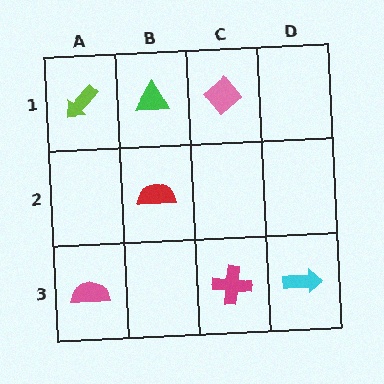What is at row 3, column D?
A cyan arrow.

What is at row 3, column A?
A pink semicircle.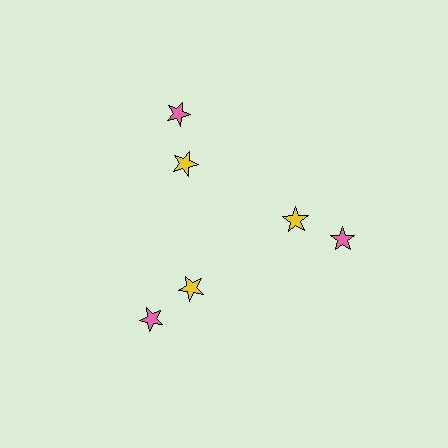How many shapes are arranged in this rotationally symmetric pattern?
There are 6 shapes, arranged in 3 groups of 2.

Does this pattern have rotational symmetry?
Yes, this pattern has 3-fold rotational symmetry. It looks the same after rotating 120 degrees around the center.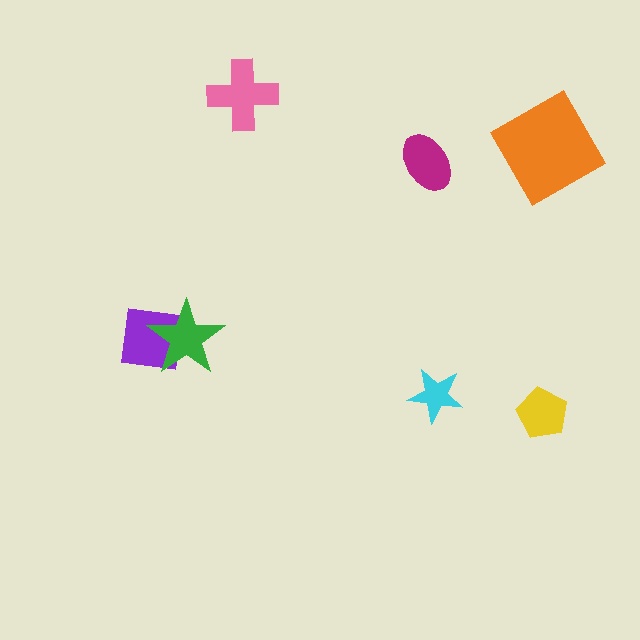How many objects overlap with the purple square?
1 object overlaps with the purple square.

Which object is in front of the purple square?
The green star is in front of the purple square.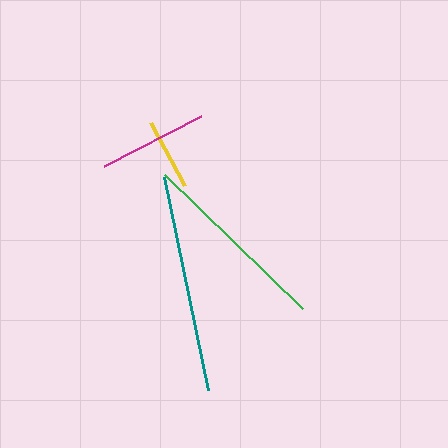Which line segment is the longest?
The teal line is the longest at approximately 217 pixels.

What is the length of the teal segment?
The teal segment is approximately 217 pixels long.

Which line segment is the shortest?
The yellow line is the shortest at approximately 72 pixels.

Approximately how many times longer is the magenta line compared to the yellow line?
The magenta line is approximately 1.5 times the length of the yellow line.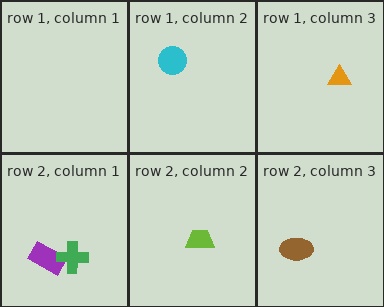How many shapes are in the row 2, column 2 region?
1.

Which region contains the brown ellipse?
The row 2, column 3 region.